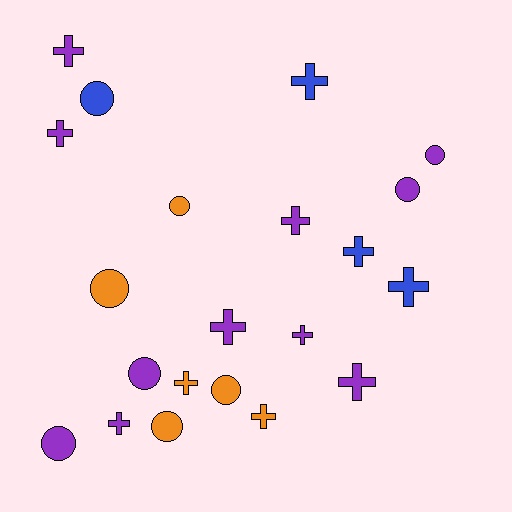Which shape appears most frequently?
Cross, with 12 objects.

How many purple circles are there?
There are 4 purple circles.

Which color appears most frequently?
Purple, with 11 objects.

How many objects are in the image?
There are 21 objects.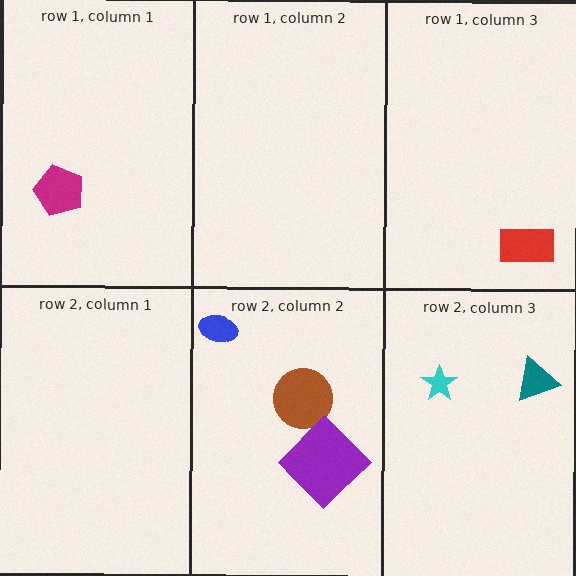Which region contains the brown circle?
The row 2, column 2 region.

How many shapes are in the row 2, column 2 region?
3.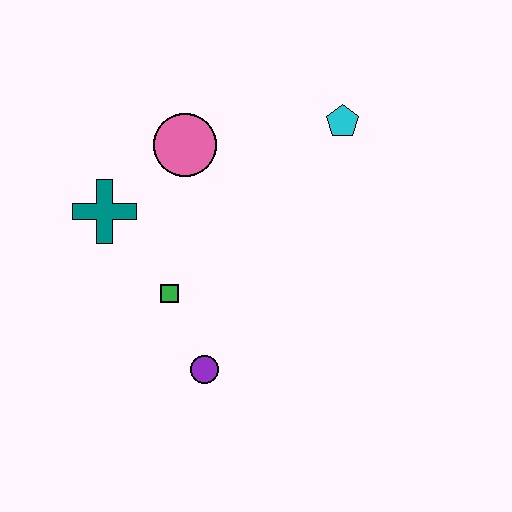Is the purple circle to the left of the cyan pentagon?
Yes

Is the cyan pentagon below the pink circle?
No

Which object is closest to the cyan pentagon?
The pink circle is closest to the cyan pentagon.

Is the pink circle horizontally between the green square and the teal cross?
No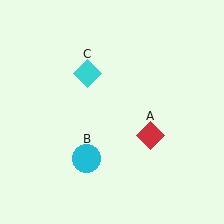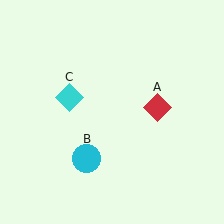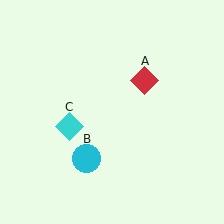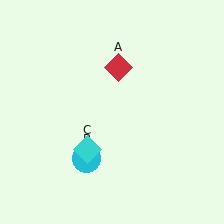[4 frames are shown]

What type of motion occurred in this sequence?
The red diamond (object A), cyan diamond (object C) rotated counterclockwise around the center of the scene.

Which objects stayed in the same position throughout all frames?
Cyan circle (object B) remained stationary.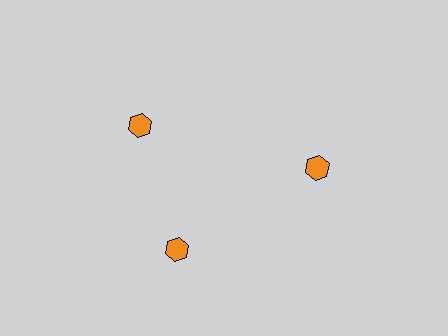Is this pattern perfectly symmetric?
No. The 3 orange hexagons are arranged in a ring, but one element near the 11 o'clock position is rotated out of alignment along the ring, breaking the 3-fold rotational symmetry.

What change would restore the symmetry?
The symmetry would be restored by rotating it back into even spacing with its neighbors so that all 3 hexagons sit at equal angles and equal distance from the center.